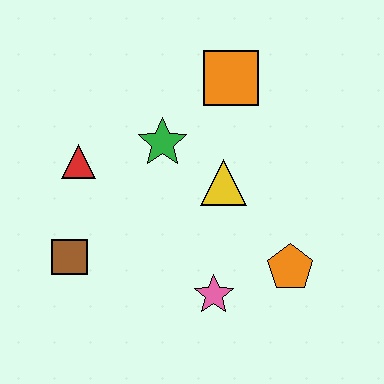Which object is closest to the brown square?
The red triangle is closest to the brown square.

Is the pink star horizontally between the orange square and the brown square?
Yes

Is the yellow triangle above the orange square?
No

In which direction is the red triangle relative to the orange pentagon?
The red triangle is to the left of the orange pentagon.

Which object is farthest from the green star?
The orange pentagon is farthest from the green star.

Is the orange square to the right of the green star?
Yes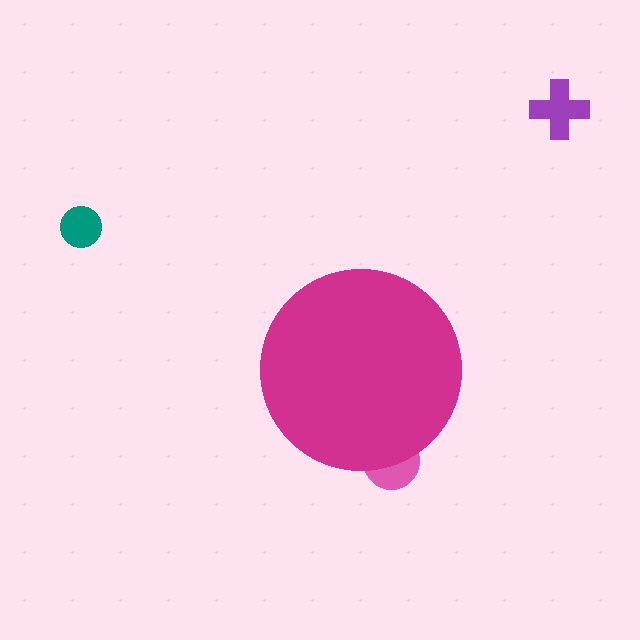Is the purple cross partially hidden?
No, the purple cross is fully visible.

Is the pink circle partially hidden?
Yes, the pink circle is partially hidden behind the magenta circle.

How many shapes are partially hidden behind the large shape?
1 shape is partially hidden.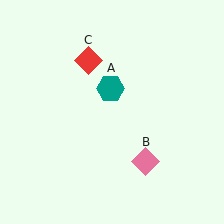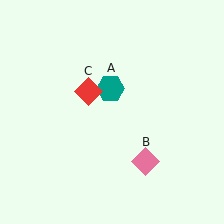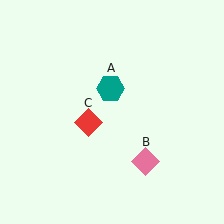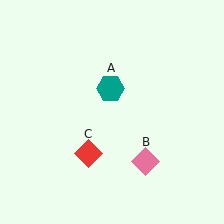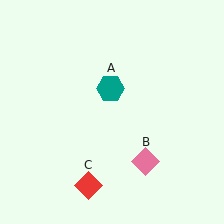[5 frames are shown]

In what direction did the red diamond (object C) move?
The red diamond (object C) moved down.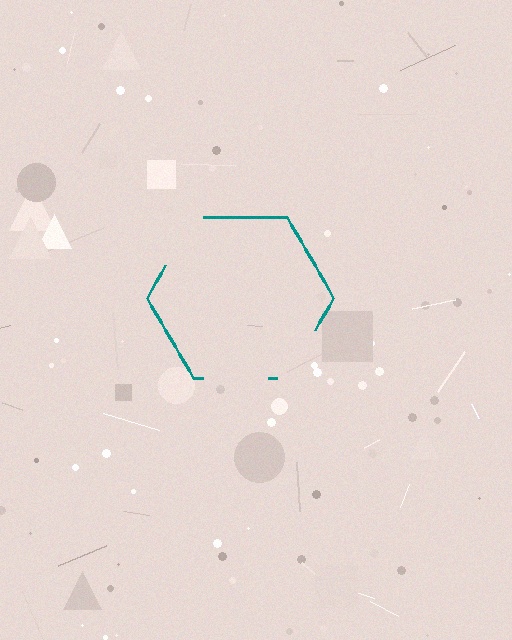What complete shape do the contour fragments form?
The contour fragments form a hexagon.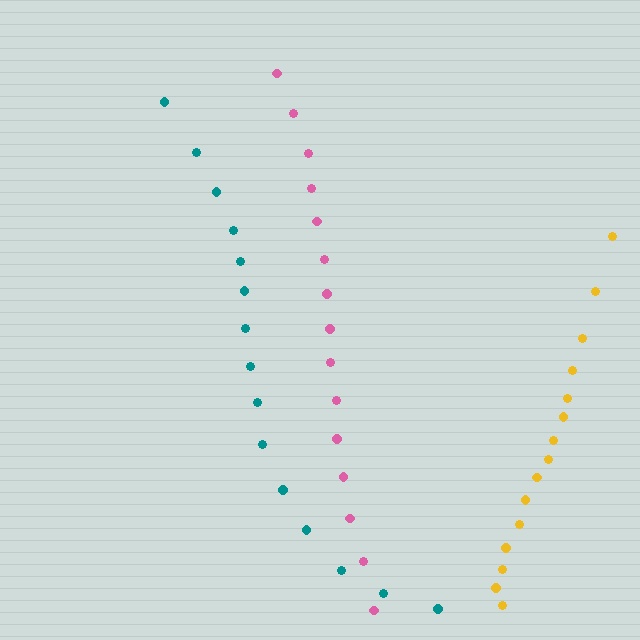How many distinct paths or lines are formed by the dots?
There are 3 distinct paths.